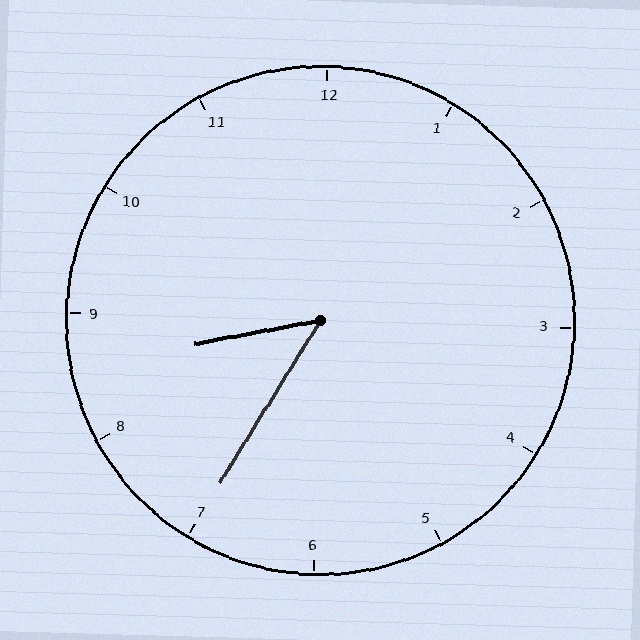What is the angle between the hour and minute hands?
Approximately 48 degrees.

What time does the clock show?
8:35.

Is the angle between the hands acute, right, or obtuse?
It is acute.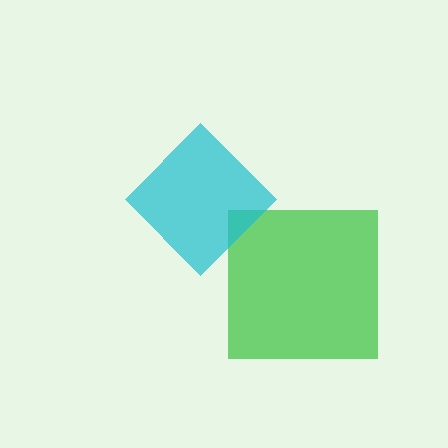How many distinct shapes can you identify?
There are 2 distinct shapes: a green square, a cyan diamond.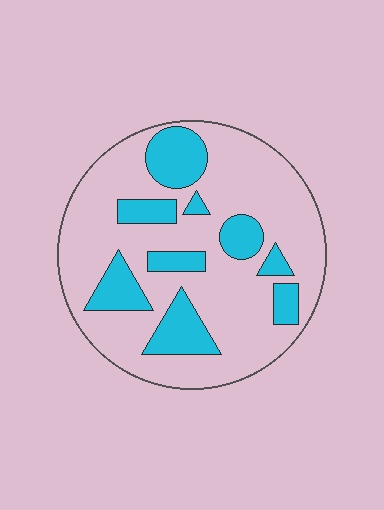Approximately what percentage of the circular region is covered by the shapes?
Approximately 25%.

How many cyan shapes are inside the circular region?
9.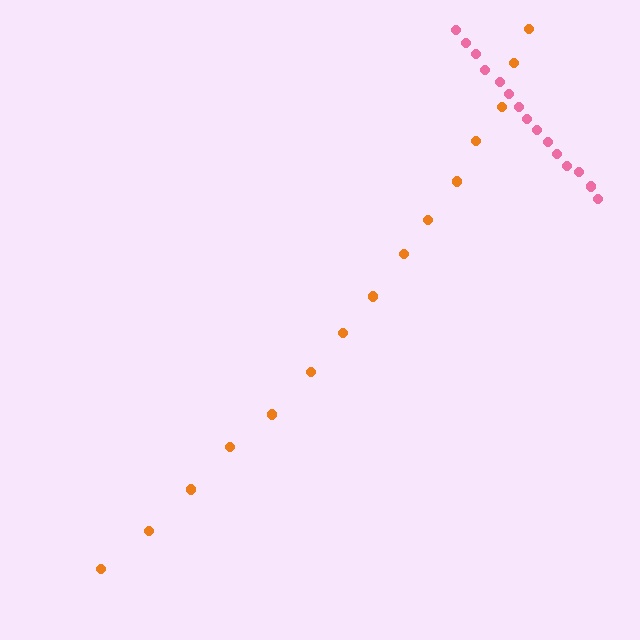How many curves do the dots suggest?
There are 2 distinct paths.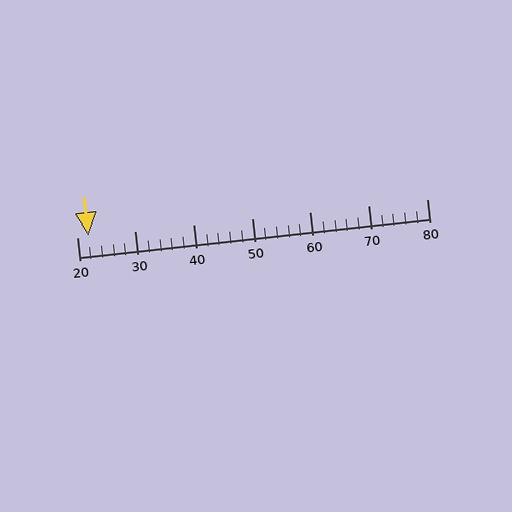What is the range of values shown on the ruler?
The ruler shows values from 20 to 80.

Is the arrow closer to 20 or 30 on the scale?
The arrow is closer to 20.